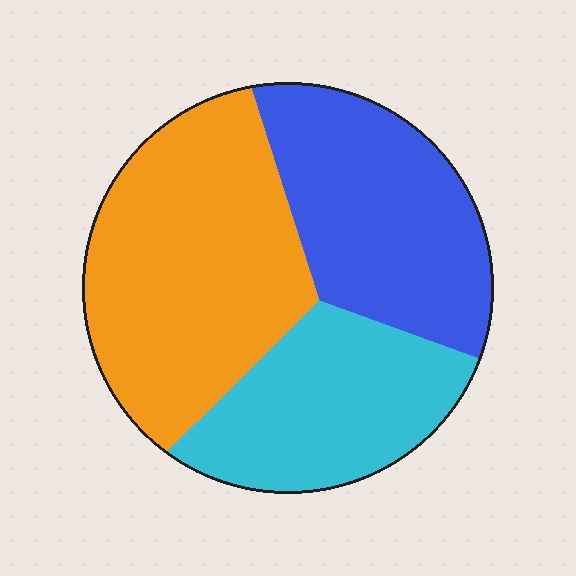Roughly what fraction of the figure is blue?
Blue covers around 30% of the figure.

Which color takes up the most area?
Orange, at roughly 40%.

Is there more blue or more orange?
Orange.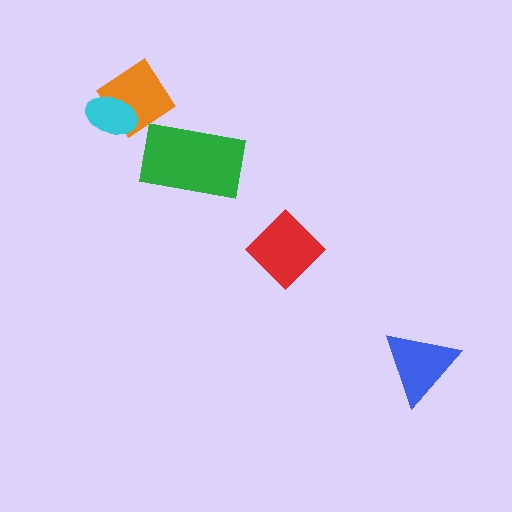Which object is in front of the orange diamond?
The cyan ellipse is in front of the orange diamond.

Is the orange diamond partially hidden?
Yes, it is partially covered by another shape.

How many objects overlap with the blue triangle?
0 objects overlap with the blue triangle.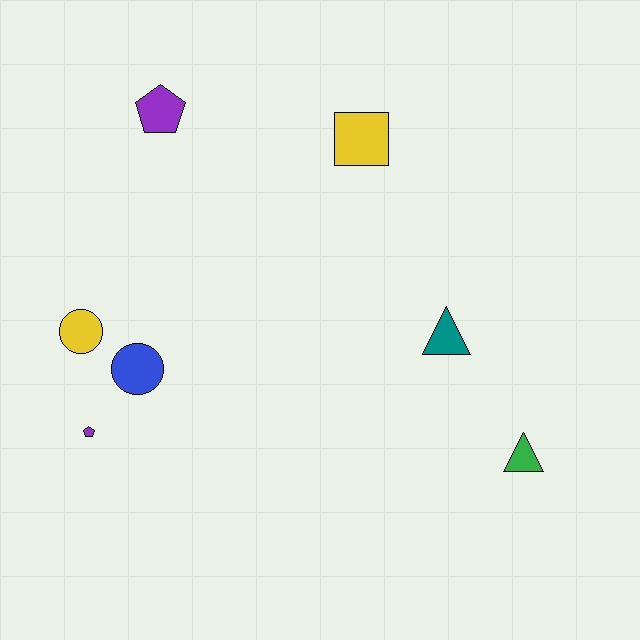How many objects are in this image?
There are 7 objects.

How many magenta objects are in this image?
There are no magenta objects.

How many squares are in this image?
There is 1 square.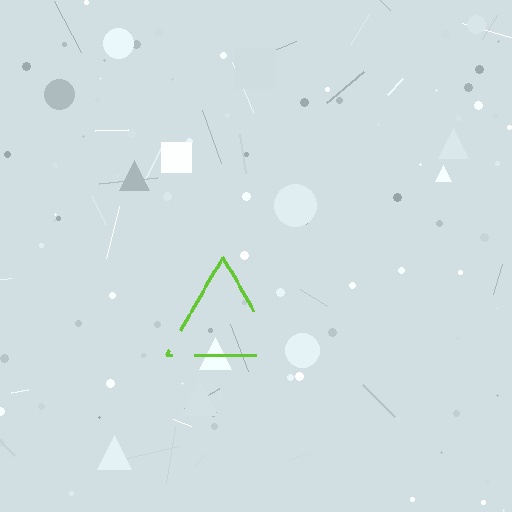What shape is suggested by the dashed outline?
The dashed outline suggests a triangle.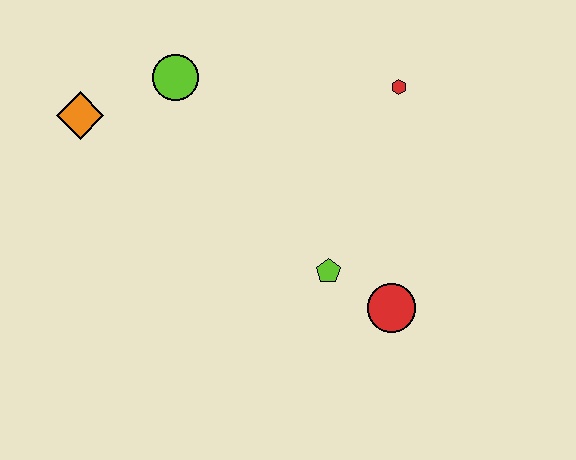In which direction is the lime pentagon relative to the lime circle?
The lime pentagon is below the lime circle.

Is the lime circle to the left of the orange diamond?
No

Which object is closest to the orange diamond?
The lime circle is closest to the orange diamond.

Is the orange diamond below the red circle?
No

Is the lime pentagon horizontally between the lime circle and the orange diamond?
No